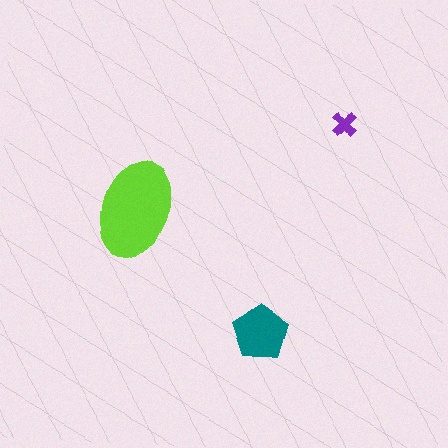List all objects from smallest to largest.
The purple cross, the teal pentagon, the lime ellipse.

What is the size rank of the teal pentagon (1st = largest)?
2nd.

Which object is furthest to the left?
The lime ellipse is leftmost.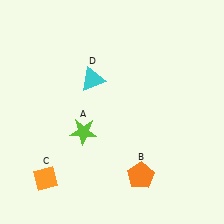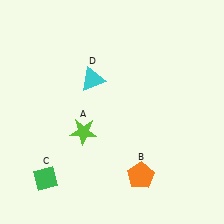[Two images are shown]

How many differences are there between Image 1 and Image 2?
There is 1 difference between the two images.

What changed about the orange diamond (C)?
In Image 1, C is orange. In Image 2, it changed to green.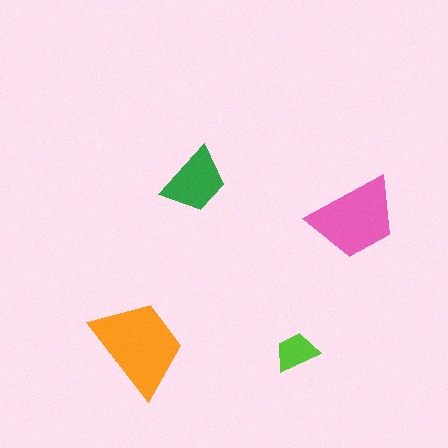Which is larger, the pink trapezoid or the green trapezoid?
The pink one.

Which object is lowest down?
The lime trapezoid is bottommost.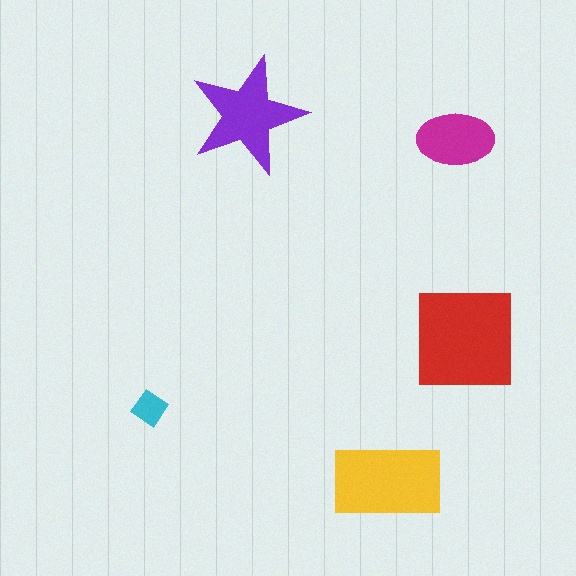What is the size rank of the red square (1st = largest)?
1st.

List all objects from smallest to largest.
The cyan diamond, the magenta ellipse, the purple star, the yellow rectangle, the red square.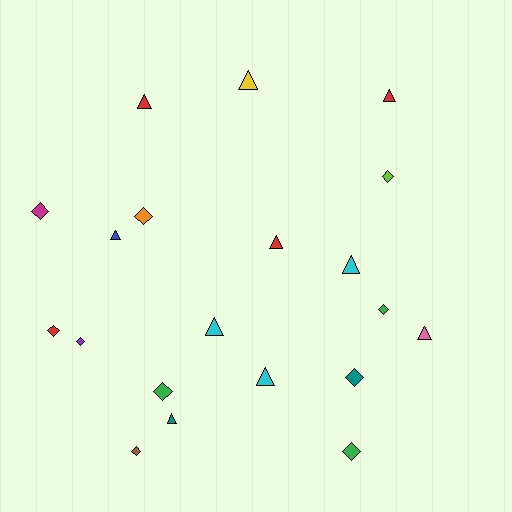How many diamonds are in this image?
There are 10 diamonds.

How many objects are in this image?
There are 20 objects.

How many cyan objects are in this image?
There are 3 cyan objects.